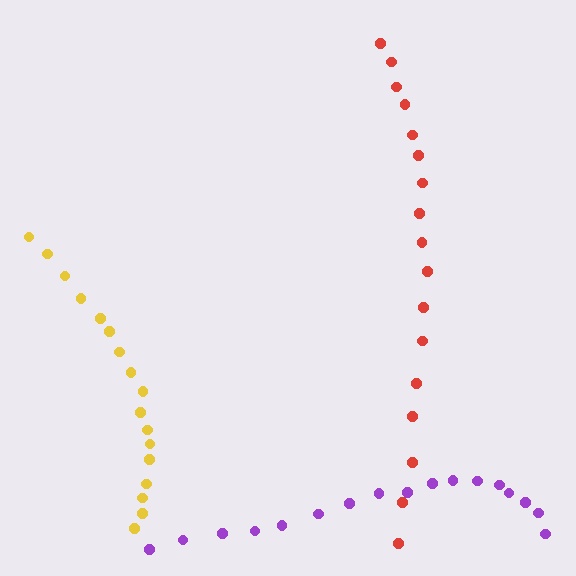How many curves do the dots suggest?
There are 3 distinct paths.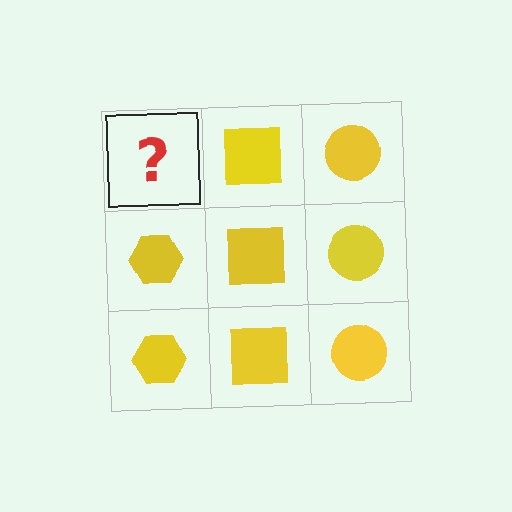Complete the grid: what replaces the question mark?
The question mark should be replaced with a yellow hexagon.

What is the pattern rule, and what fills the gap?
The rule is that each column has a consistent shape. The gap should be filled with a yellow hexagon.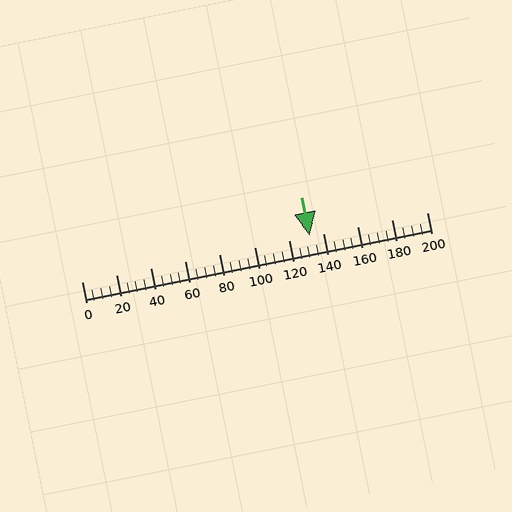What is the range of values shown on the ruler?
The ruler shows values from 0 to 200.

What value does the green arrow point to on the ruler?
The green arrow points to approximately 132.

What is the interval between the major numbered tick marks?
The major tick marks are spaced 20 units apart.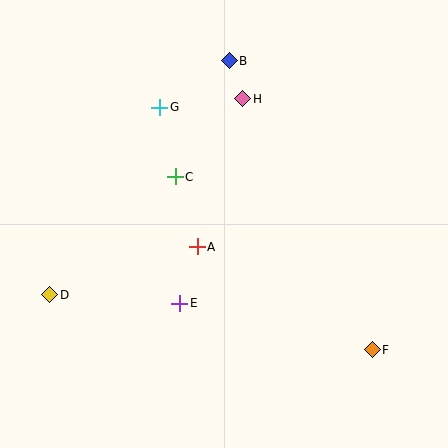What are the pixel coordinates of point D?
Point D is at (50, 295).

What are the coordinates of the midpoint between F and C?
The midpoint between F and C is at (274, 263).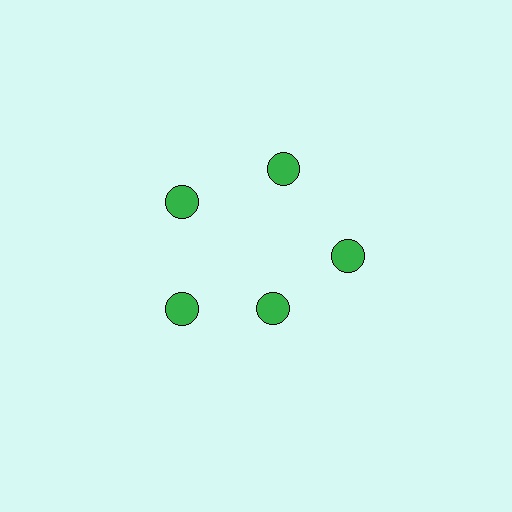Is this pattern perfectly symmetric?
No. The 5 green circles are arranged in a ring, but one element near the 5 o'clock position is pulled inward toward the center, breaking the 5-fold rotational symmetry.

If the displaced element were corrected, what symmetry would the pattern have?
It would have 5-fold rotational symmetry — the pattern would map onto itself every 72 degrees.